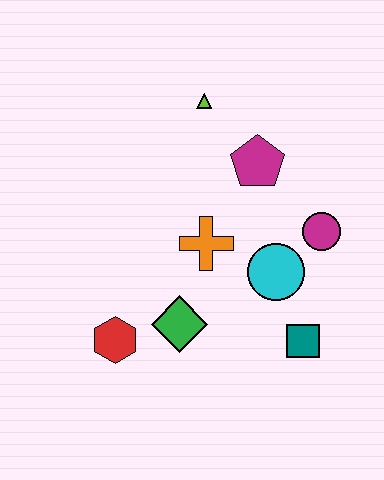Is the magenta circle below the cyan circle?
No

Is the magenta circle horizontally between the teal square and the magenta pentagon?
No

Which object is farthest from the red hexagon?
The lime triangle is farthest from the red hexagon.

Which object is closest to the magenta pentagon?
The lime triangle is closest to the magenta pentagon.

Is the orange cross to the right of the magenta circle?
No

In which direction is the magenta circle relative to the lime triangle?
The magenta circle is below the lime triangle.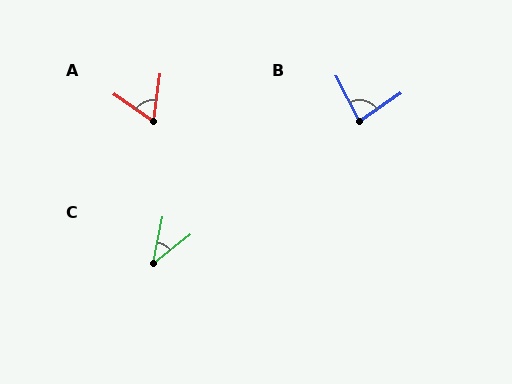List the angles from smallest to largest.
C (41°), A (62°), B (83°).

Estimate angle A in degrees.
Approximately 62 degrees.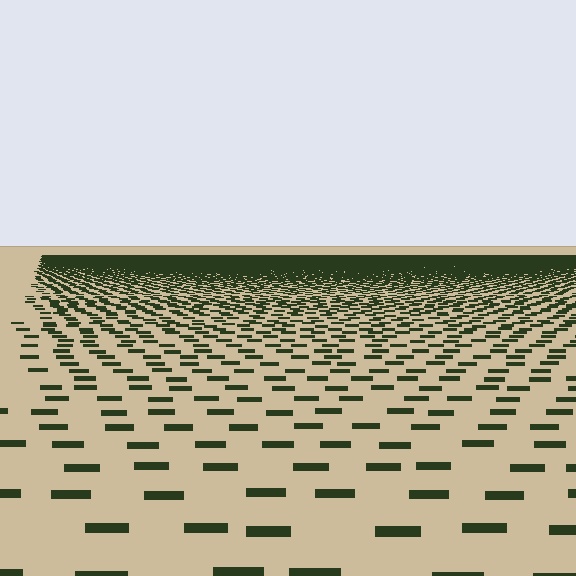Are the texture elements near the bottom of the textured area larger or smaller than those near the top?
Larger. Near the bottom, elements are closer to the viewer and appear at a bigger on-screen size.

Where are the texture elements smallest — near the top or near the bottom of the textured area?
Near the top.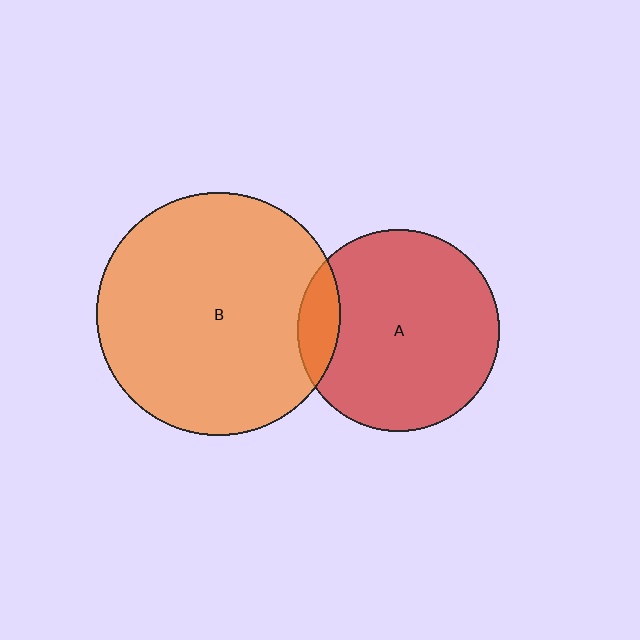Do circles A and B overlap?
Yes.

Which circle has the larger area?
Circle B (orange).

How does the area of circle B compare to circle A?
Approximately 1.5 times.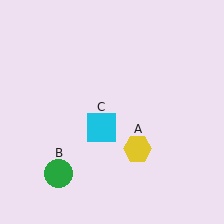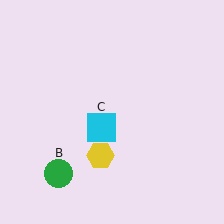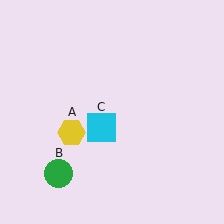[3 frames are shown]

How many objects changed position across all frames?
1 object changed position: yellow hexagon (object A).